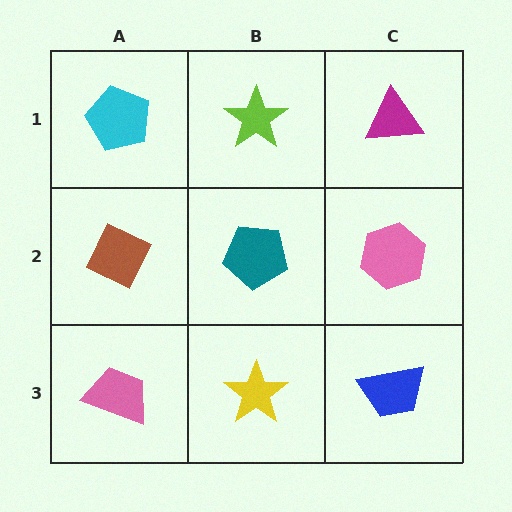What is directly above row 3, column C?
A pink hexagon.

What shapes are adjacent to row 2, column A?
A cyan pentagon (row 1, column A), a pink trapezoid (row 3, column A), a teal pentagon (row 2, column B).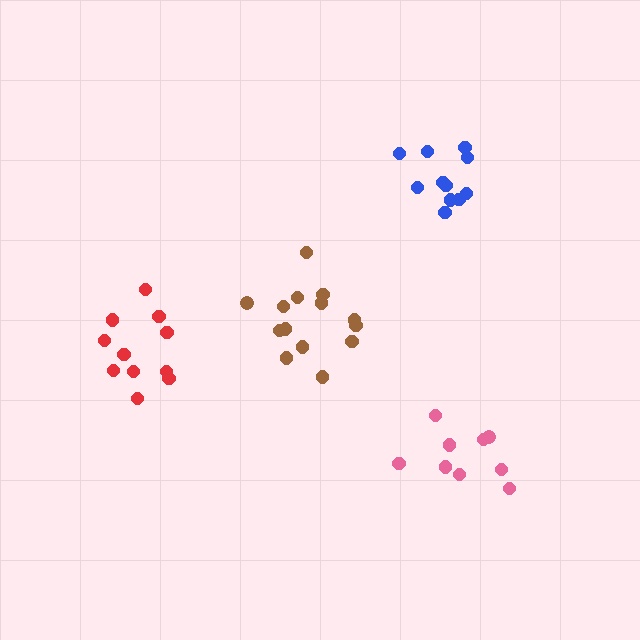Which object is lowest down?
The pink cluster is bottommost.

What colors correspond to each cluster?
The clusters are colored: red, pink, brown, blue.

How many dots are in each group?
Group 1: 11 dots, Group 2: 9 dots, Group 3: 14 dots, Group 4: 11 dots (45 total).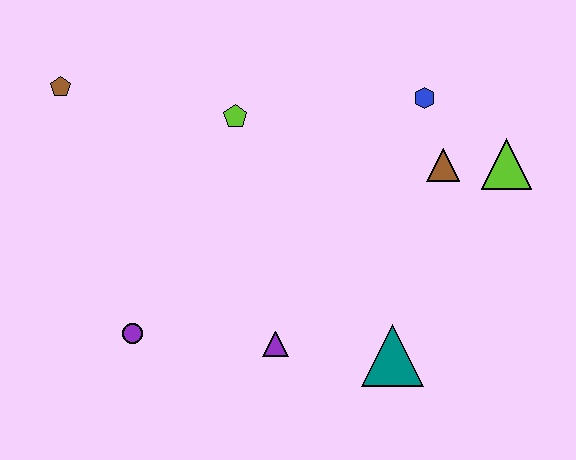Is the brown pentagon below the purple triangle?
No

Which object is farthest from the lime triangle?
The brown pentagon is farthest from the lime triangle.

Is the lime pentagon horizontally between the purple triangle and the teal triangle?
No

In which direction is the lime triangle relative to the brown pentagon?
The lime triangle is to the right of the brown pentagon.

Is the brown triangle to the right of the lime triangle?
No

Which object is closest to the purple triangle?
The teal triangle is closest to the purple triangle.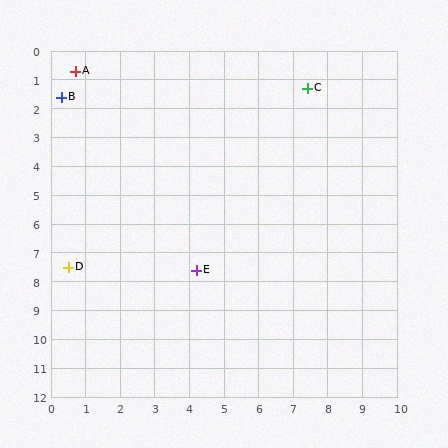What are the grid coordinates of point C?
Point C is at approximately (7.4, 1.3).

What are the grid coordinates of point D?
Point D is at approximately (0.5, 7.5).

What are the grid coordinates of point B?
Point B is at approximately (0.3, 1.6).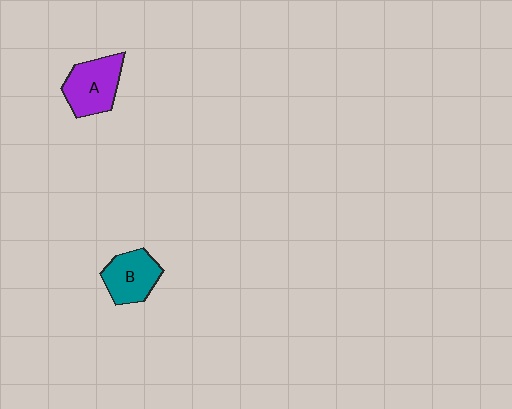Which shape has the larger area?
Shape A (purple).